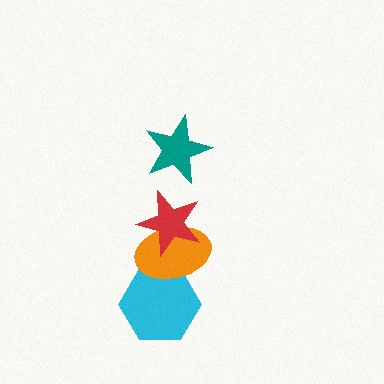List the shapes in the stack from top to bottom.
From top to bottom: the teal star, the red star, the orange ellipse, the cyan hexagon.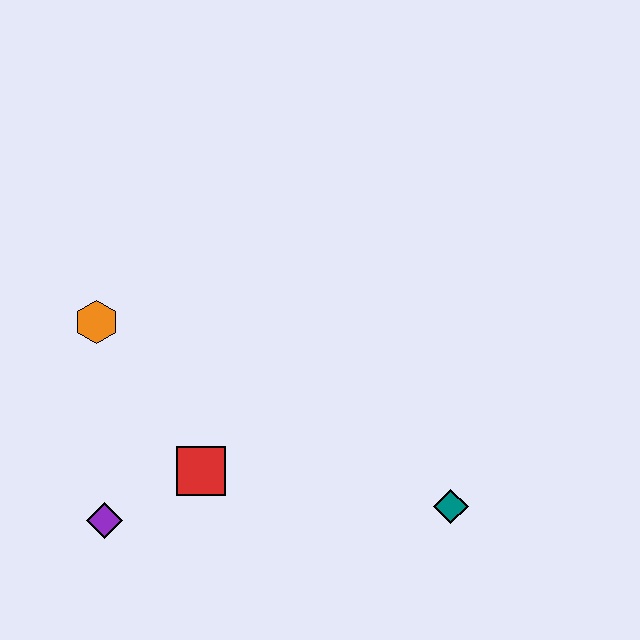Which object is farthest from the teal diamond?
The orange hexagon is farthest from the teal diamond.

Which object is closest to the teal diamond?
The red square is closest to the teal diamond.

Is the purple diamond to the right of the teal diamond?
No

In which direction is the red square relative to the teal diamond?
The red square is to the left of the teal diamond.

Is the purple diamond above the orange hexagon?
No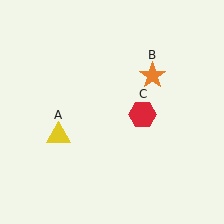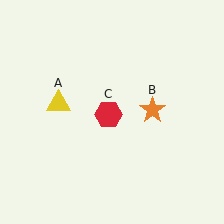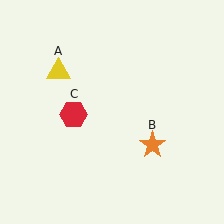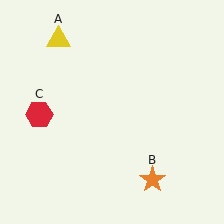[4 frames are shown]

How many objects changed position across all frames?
3 objects changed position: yellow triangle (object A), orange star (object B), red hexagon (object C).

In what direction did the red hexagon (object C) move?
The red hexagon (object C) moved left.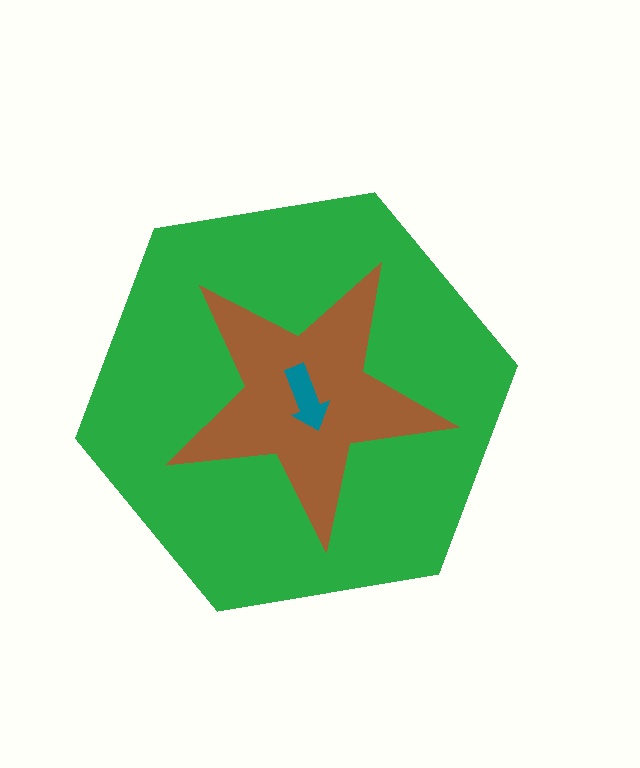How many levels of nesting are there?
3.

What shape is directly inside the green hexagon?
The brown star.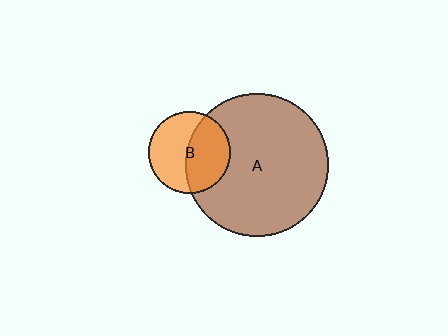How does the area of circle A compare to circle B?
Approximately 3.0 times.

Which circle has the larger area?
Circle A (brown).